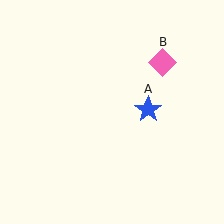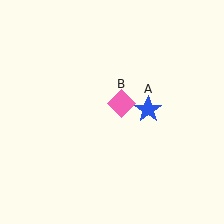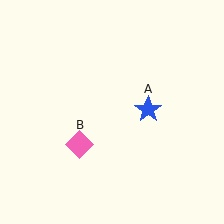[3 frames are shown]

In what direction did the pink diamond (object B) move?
The pink diamond (object B) moved down and to the left.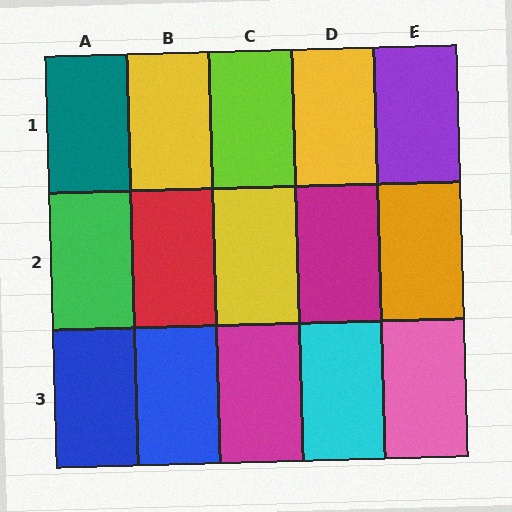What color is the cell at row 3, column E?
Pink.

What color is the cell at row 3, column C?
Magenta.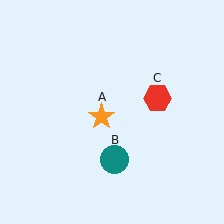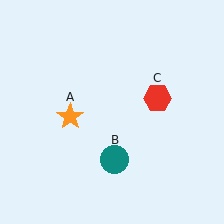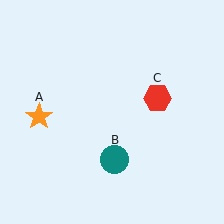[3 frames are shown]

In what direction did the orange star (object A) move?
The orange star (object A) moved left.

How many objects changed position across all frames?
1 object changed position: orange star (object A).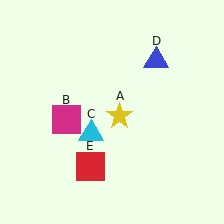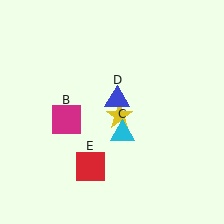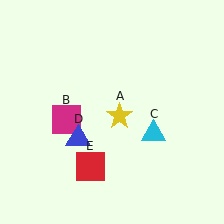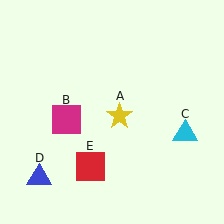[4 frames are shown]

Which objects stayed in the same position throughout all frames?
Yellow star (object A) and magenta square (object B) and red square (object E) remained stationary.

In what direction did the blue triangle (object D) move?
The blue triangle (object D) moved down and to the left.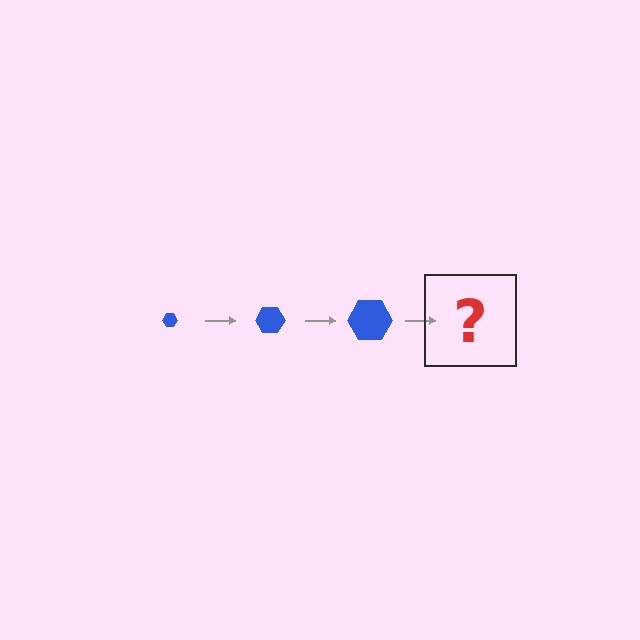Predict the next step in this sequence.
The next step is a blue hexagon, larger than the previous one.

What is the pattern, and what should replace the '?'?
The pattern is that the hexagon gets progressively larger each step. The '?' should be a blue hexagon, larger than the previous one.